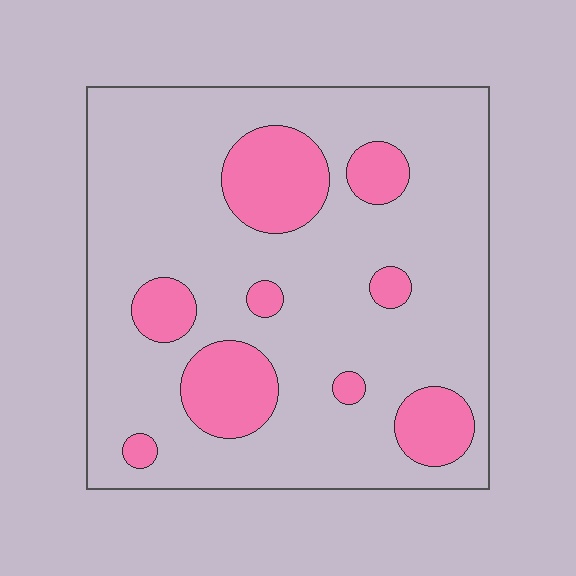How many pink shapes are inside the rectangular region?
9.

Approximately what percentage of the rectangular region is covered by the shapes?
Approximately 20%.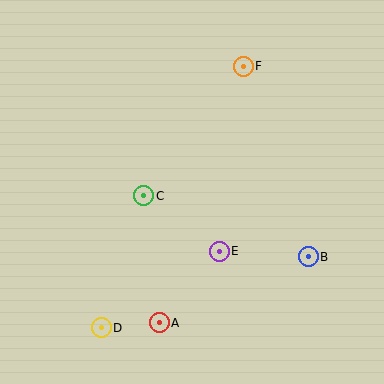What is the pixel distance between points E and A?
The distance between E and A is 93 pixels.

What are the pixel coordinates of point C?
Point C is at (144, 196).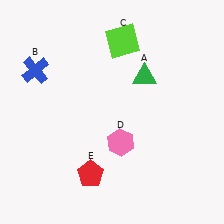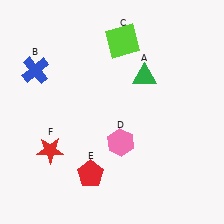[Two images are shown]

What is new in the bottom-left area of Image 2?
A red star (F) was added in the bottom-left area of Image 2.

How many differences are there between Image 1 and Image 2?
There is 1 difference between the two images.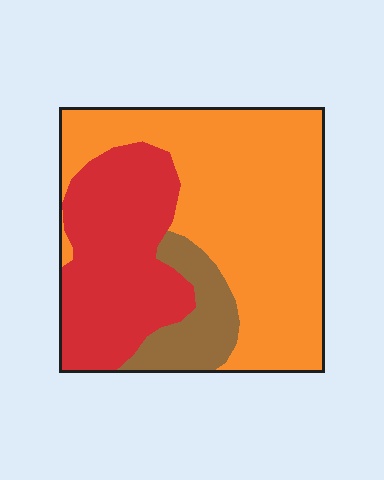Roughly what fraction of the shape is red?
Red covers 33% of the shape.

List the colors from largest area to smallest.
From largest to smallest: orange, red, brown.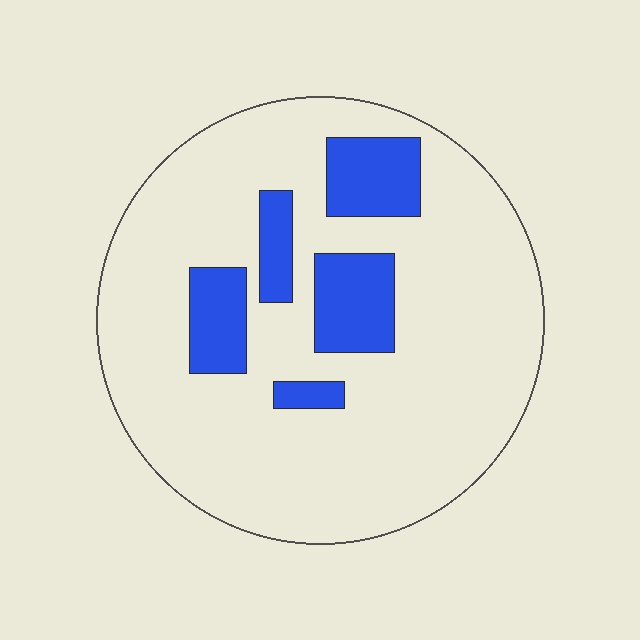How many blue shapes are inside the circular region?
5.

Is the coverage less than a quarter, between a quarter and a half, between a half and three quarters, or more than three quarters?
Less than a quarter.